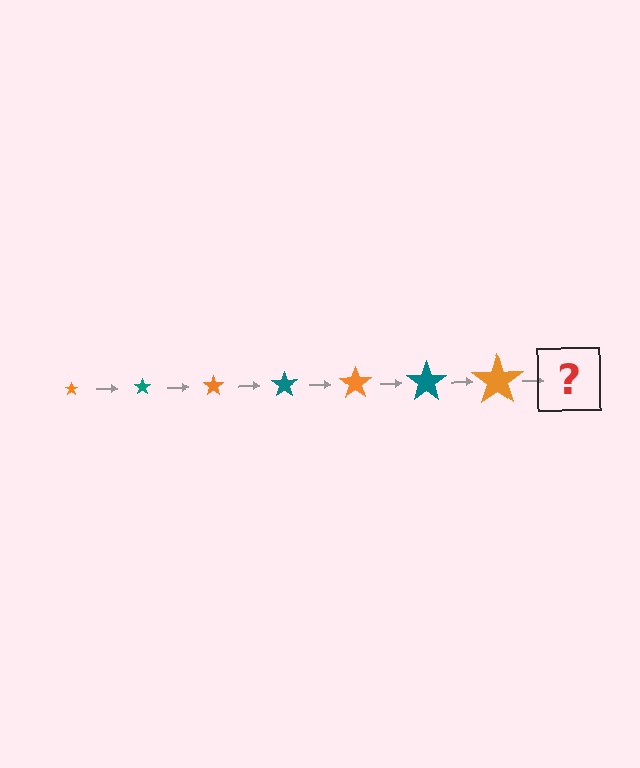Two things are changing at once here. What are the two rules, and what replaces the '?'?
The two rules are that the star grows larger each step and the color cycles through orange and teal. The '?' should be a teal star, larger than the previous one.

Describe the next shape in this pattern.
It should be a teal star, larger than the previous one.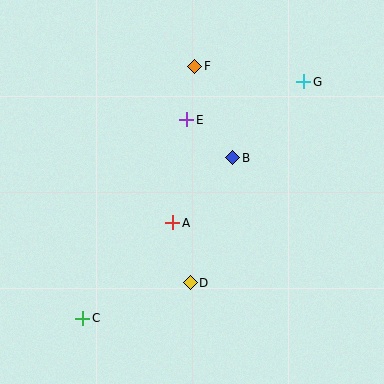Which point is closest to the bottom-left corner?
Point C is closest to the bottom-left corner.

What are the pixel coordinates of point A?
Point A is at (173, 223).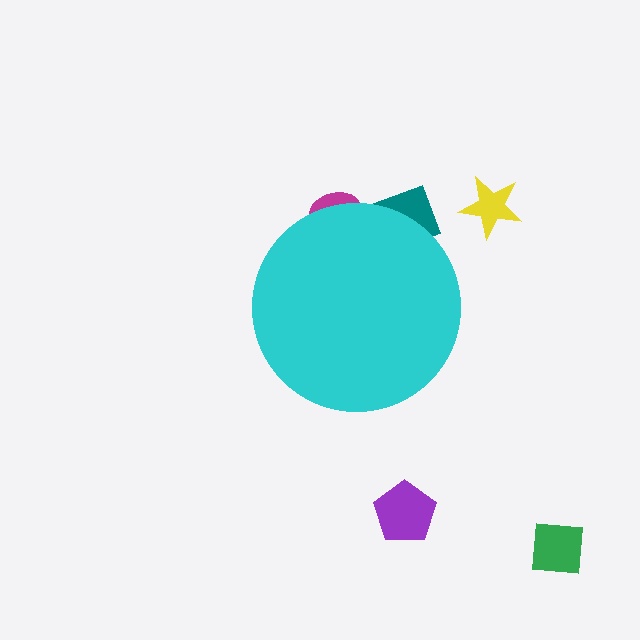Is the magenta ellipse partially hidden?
Yes, the magenta ellipse is partially hidden behind the cyan circle.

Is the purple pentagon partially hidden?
No, the purple pentagon is fully visible.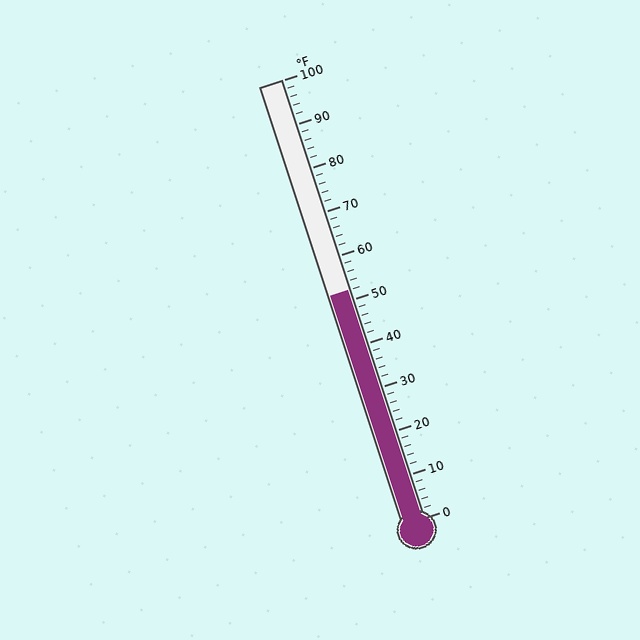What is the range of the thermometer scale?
The thermometer scale ranges from 0°F to 100°F.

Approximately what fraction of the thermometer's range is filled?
The thermometer is filled to approximately 50% of its range.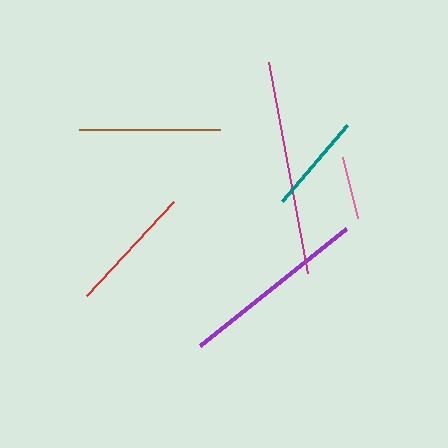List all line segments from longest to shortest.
From longest to shortest: magenta, purple, brown, red, teal, pink.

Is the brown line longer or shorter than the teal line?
The brown line is longer than the teal line.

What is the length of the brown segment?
The brown segment is approximately 141 pixels long.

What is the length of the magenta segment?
The magenta segment is approximately 215 pixels long.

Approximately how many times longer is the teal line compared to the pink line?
The teal line is approximately 1.6 times the length of the pink line.